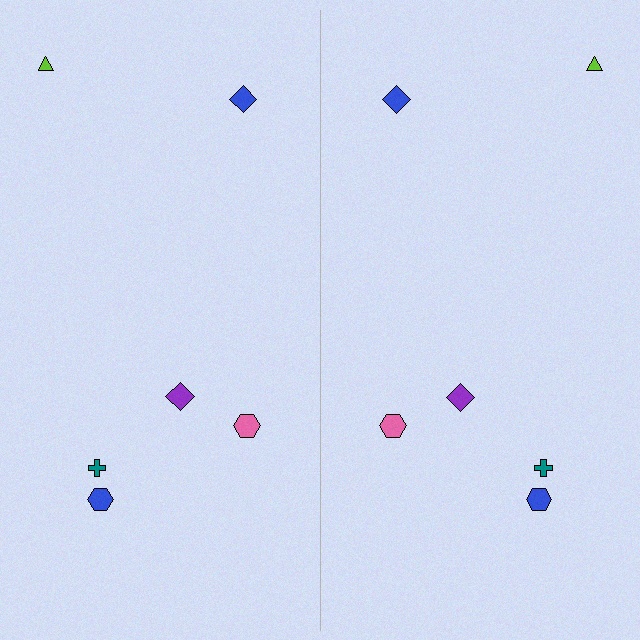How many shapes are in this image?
There are 12 shapes in this image.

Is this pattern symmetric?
Yes, this pattern has bilateral (reflection) symmetry.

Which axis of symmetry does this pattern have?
The pattern has a vertical axis of symmetry running through the center of the image.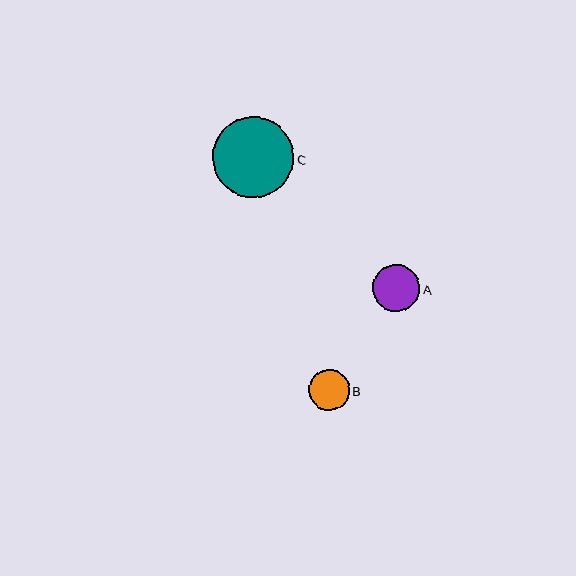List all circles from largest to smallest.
From largest to smallest: C, A, B.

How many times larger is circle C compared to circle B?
Circle C is approximately 2.0 times the size of circle B.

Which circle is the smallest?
Circle B is the smallest with a size of approximately 41 pixels.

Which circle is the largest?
Circle C is the largest with a size of approximately 81 pixels.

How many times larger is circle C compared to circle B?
Circle C is approximately 2.0 times the size of circle B.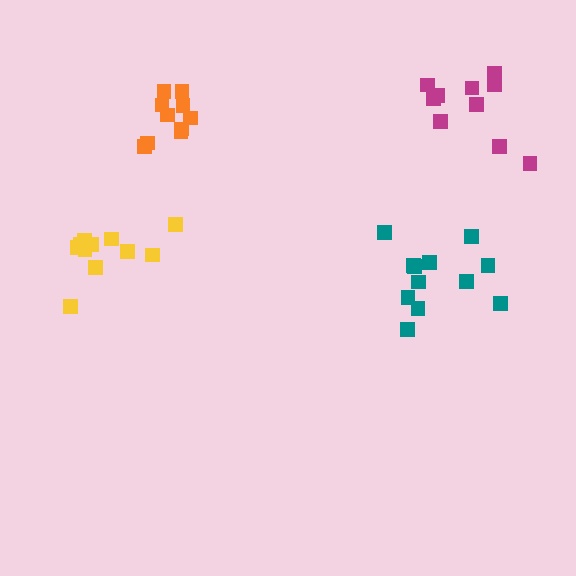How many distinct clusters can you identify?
There are 4 distinct clusters.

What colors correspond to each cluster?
The clusters are colored: magenta, teal, orange, yellow.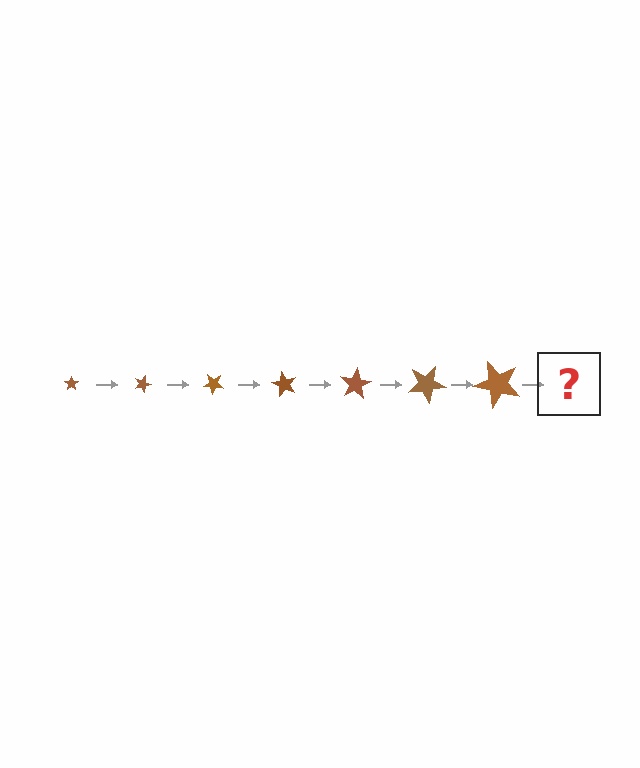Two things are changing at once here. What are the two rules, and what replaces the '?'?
The two rules are that the star grows larger each step and it rotates 20 degrees each step. The '?' should be a star, larger than the previous one and rotated 140 degrees from the start.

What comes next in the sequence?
The next element should be a star, larger than the previous one and rotated 140 degrees from the start.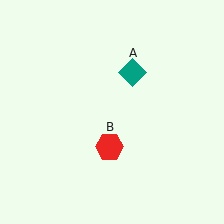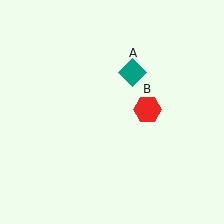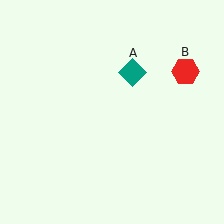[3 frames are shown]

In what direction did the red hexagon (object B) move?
The red hexagon (object B) moved up and to the right.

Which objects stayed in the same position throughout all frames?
Teal diamond (object A) remained stationary.